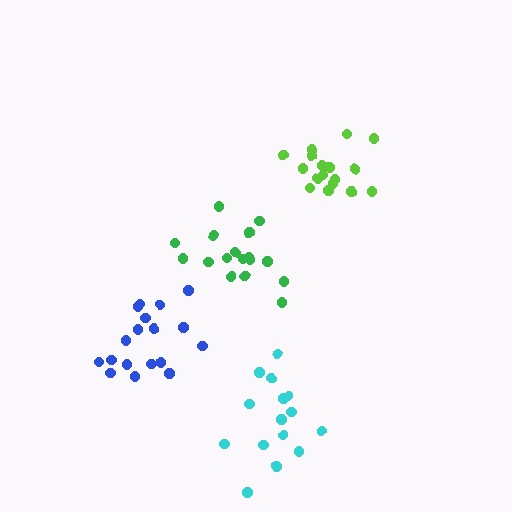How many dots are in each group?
Group 1: 18 dots, Group 2: 18 dots, Group 3: 15 dots, Group 4: 17 dots (68 total).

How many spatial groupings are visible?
There are 4 spatial groupings.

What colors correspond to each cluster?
The clusters are colored: lime, blue, cyan, green.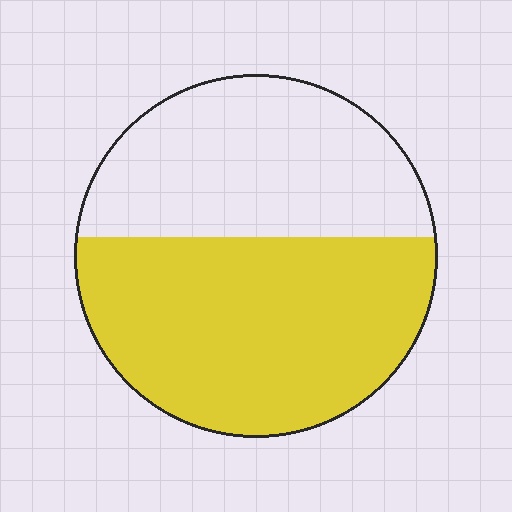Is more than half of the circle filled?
Yes.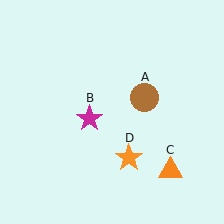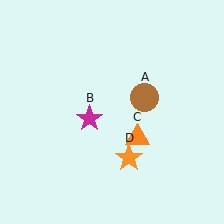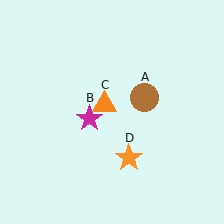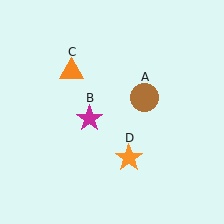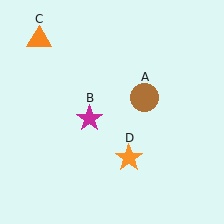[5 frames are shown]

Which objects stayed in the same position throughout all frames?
Brown circle (object A) and magenta star (object B) and orange star (object D) remained stationary.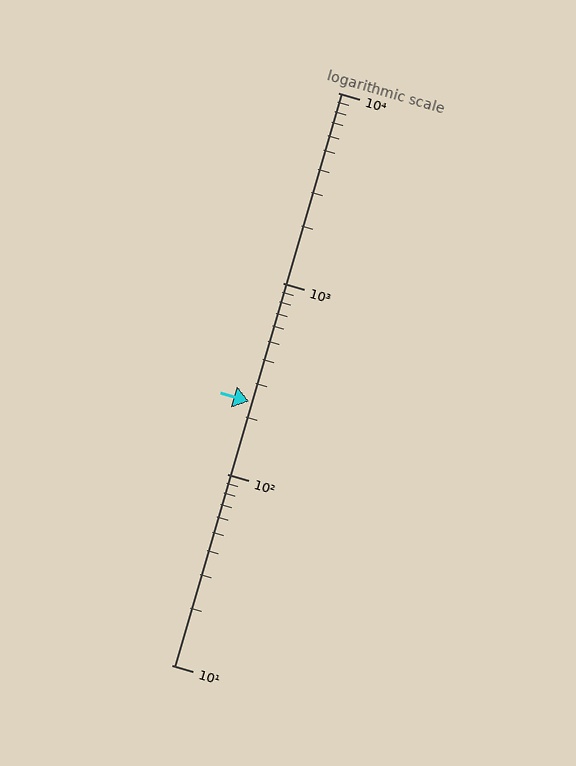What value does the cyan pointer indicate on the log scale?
The pointer indicates approximately 240.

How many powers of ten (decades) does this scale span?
The scale spans 3 decades, from 10 to 10000.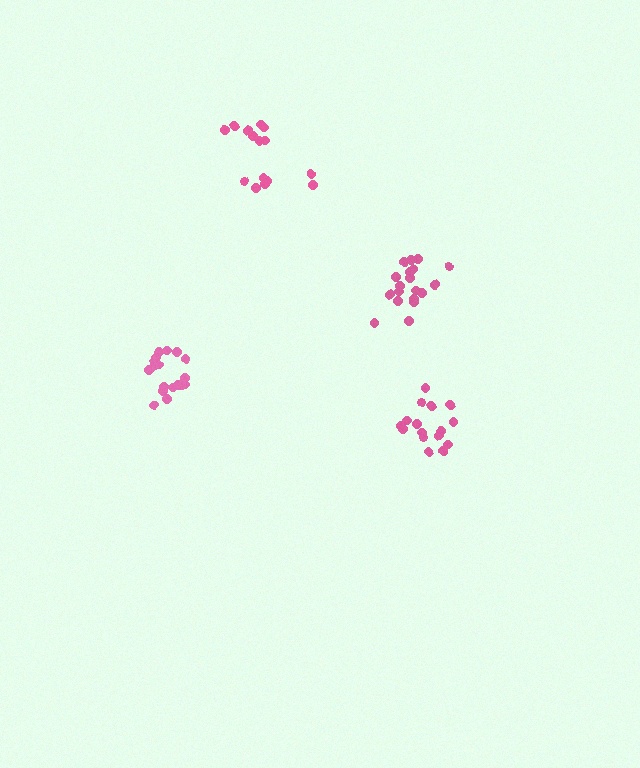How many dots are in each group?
Group 1: 16 dots, Group 2: 15 dots, Group 3: 19 dots, Group 4: 18 dots (68 total).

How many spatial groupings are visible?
There are 4 spatial groupings.